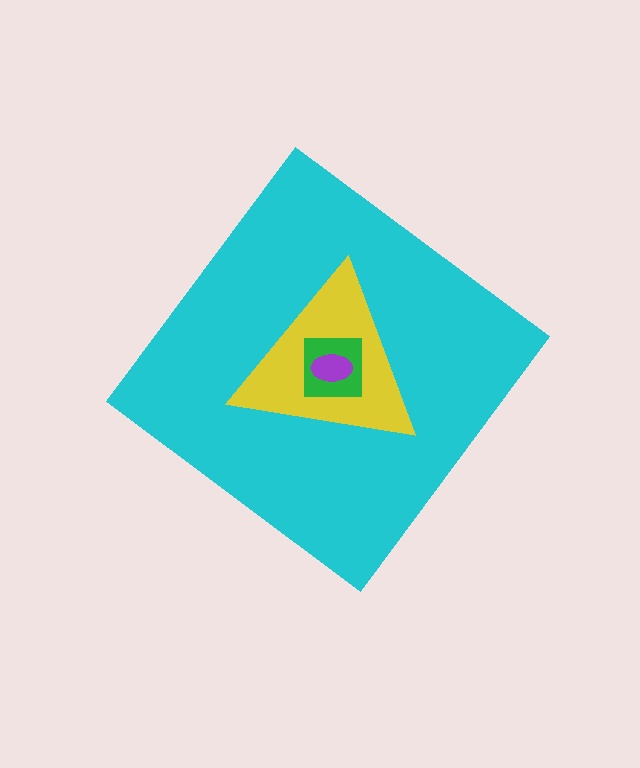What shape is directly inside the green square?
The purple ellipse.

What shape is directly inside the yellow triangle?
The green square.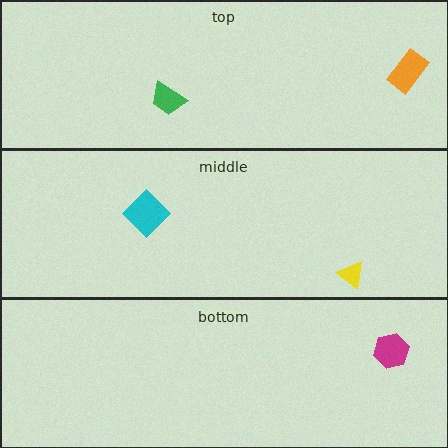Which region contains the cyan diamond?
The middle region.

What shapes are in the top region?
The orange rectangle, the green trapezoid.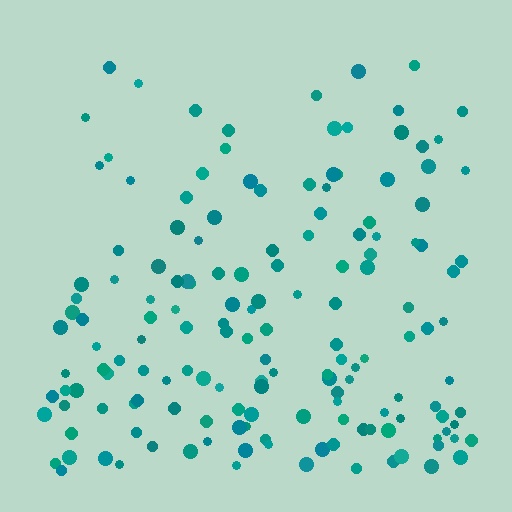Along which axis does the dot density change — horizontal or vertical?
Vertical.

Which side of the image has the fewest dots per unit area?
The top.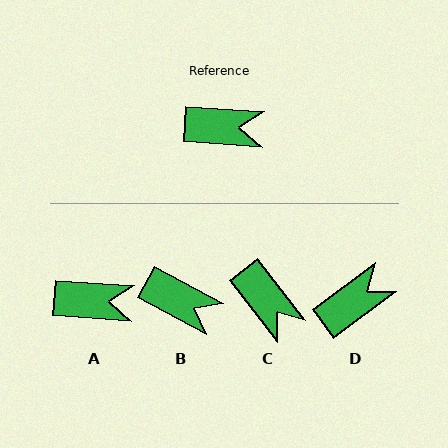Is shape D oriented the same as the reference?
No, it is off by about 40 degrees.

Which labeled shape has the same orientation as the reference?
A.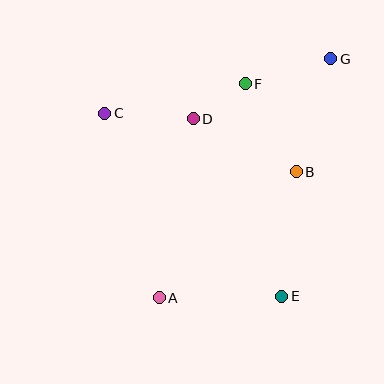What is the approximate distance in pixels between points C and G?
The distance between C and G is approximately 232 pixels.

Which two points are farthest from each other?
Points A and G are farthest from each other.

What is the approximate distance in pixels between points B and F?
The distance between B and F is approximately 102 pixels.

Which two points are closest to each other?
Points D and F are closest to each other.